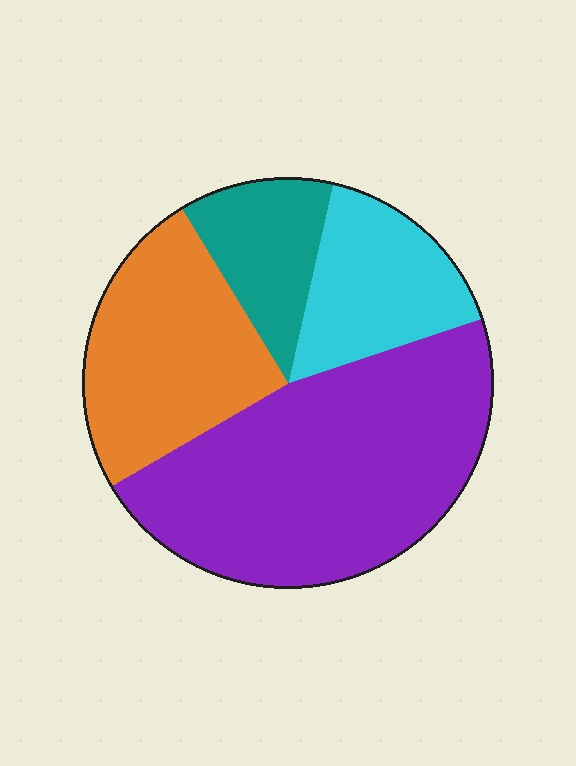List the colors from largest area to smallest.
From largest to smallest: purple, orange, cyan, teal.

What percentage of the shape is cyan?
Cyan covers about 15% of the shape.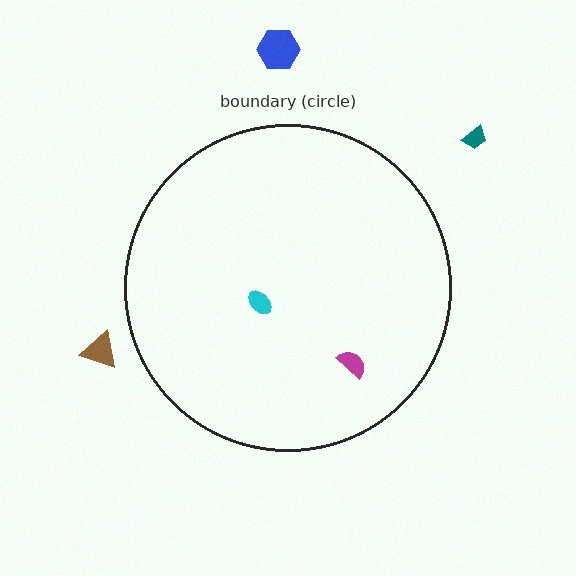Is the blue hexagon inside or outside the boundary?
Outside.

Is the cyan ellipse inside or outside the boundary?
Inside.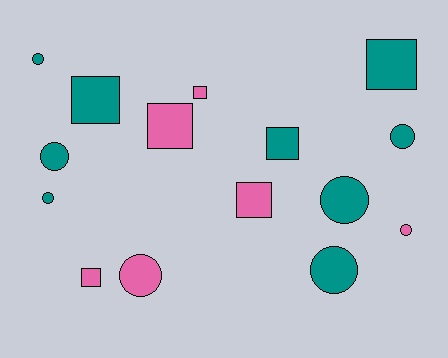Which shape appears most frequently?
Circle, with 8 objects.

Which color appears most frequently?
Teal, with 9 objects.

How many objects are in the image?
There are 15 objects.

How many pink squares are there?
There are 4 pink squares.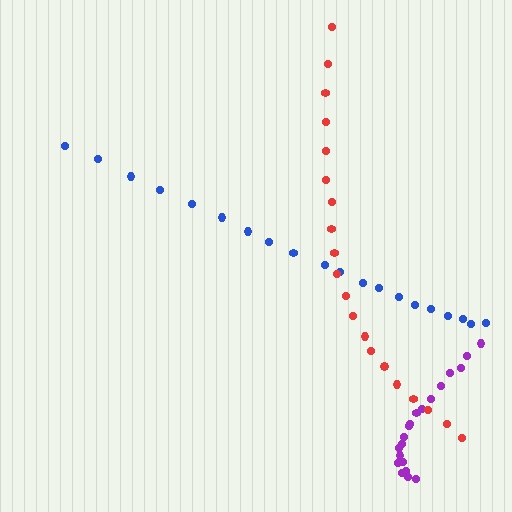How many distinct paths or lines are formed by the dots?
There are 3 distinct paths.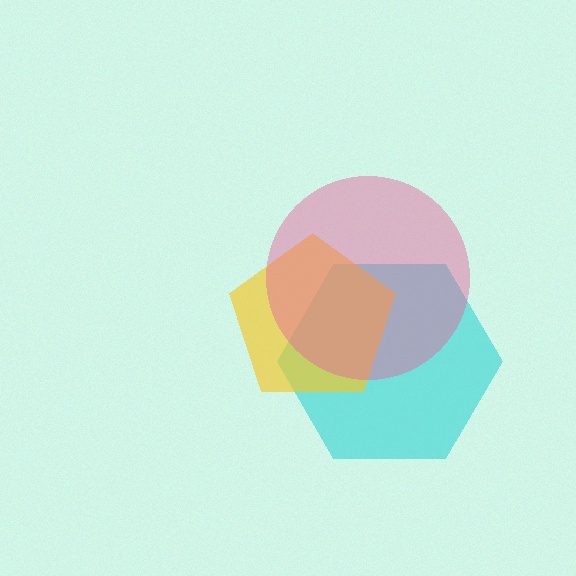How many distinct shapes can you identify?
There are 3 distinct shapes: a cyan hexagon, a yellow pentagon, a pink circle.